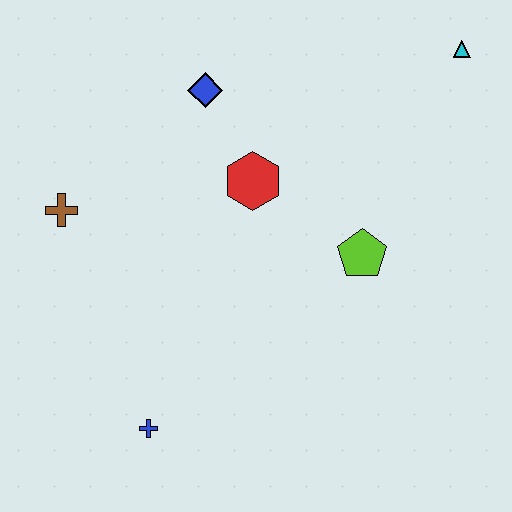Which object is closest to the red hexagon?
The blue diamond is closest to the red hexagon.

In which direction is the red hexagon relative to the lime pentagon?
The red hexagon is to the left of the lime pentagon.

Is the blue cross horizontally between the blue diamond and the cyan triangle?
No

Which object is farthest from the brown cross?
The cyan triangle is farthest from the brown cross.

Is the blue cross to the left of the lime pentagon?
Yes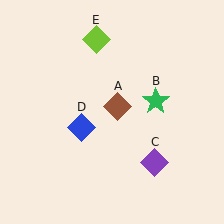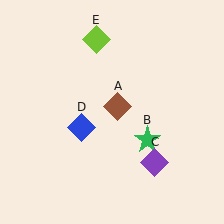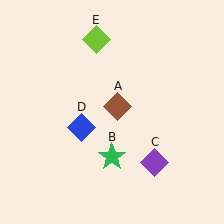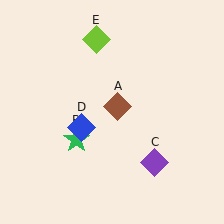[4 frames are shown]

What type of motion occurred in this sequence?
The green star (object B) rotated clockwise around the center of the scene.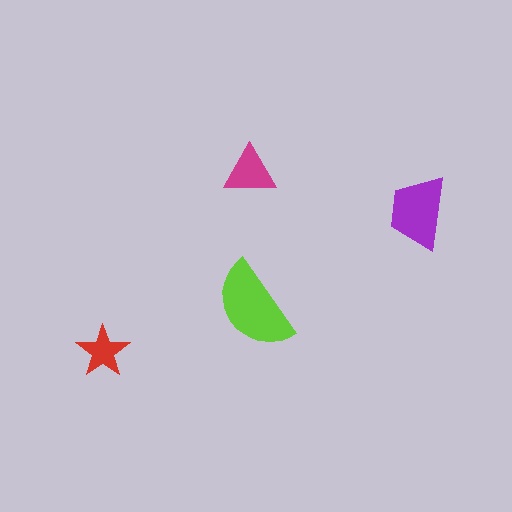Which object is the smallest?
The red star.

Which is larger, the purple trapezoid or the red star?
The purple trapezoid.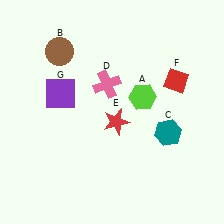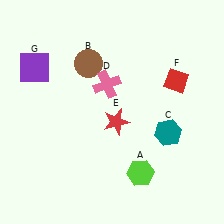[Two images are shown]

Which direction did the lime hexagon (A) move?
The lime hexagon (A) moved down.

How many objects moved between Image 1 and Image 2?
3 objects moved between the two images.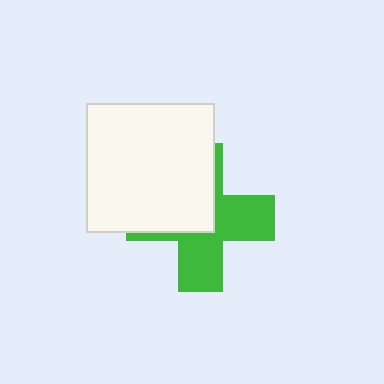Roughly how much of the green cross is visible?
About half of it is visible (roughly 53%).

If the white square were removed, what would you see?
You would see the complete green cross.